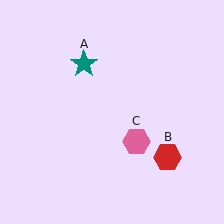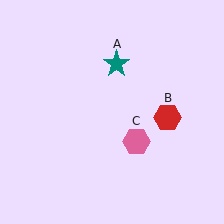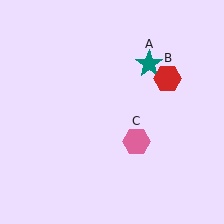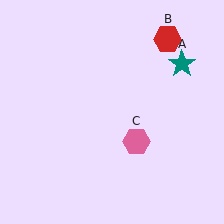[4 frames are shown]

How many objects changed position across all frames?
2 objects changed position: teal star (object A), red hexagon (object B).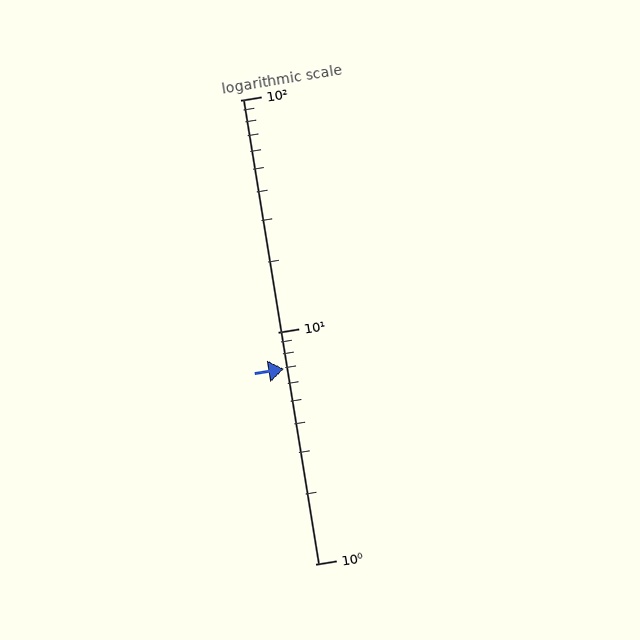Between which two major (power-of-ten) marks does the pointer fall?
The pointer is between 1 and 10.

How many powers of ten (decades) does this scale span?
The scale spans 2 decades, from 1 to 100.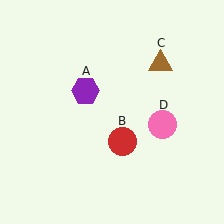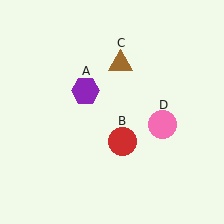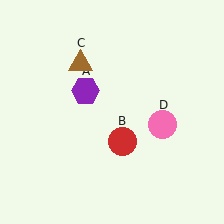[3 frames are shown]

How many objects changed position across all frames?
1 object changed position: brown triangle (object C).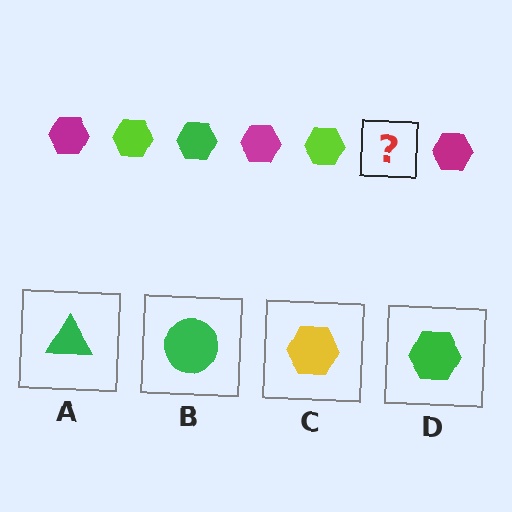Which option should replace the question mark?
Option D.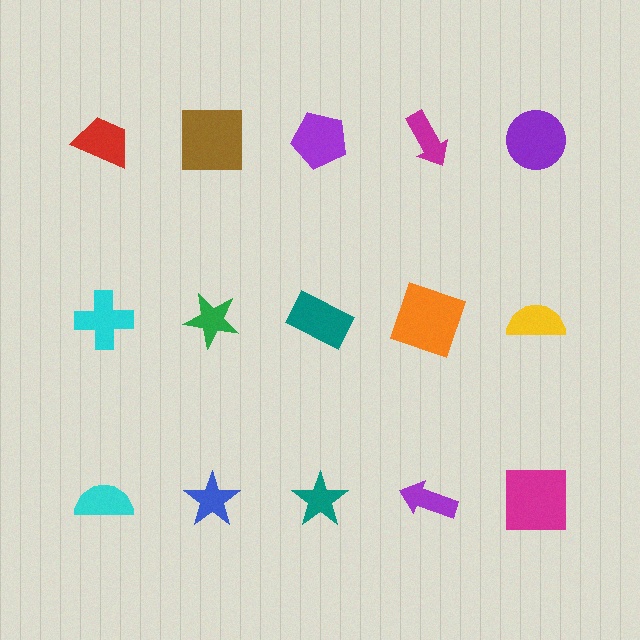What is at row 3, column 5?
A magenta square.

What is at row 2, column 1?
A cyan cross.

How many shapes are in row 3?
5 shapes.